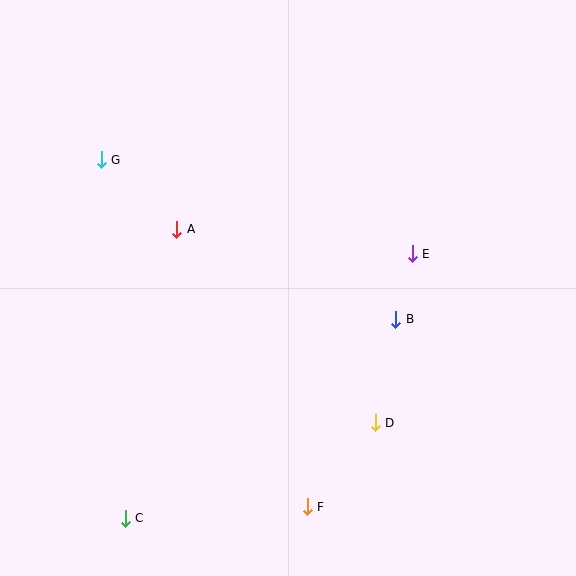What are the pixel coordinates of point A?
Point A is at (177, 229).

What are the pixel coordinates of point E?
Point E is at (412, 254).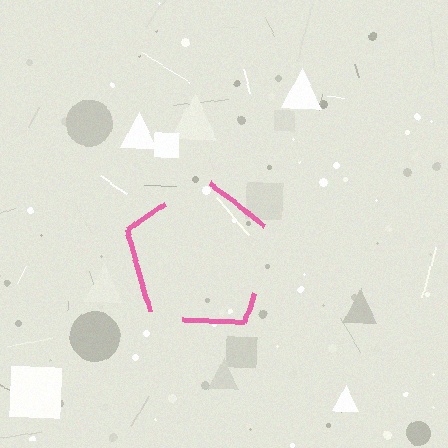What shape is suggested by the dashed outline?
The dashed outline suggests a pentagon.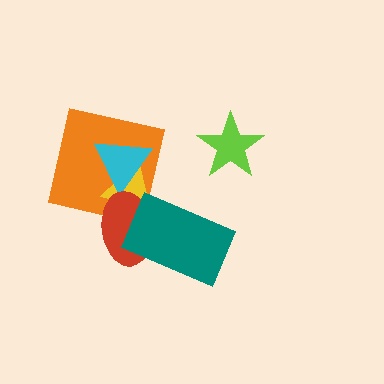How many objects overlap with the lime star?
0 objects overlap with the lime star.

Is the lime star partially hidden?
No, no other shape covers it.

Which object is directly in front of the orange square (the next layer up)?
The yellow triangle is directly in front of the orange square.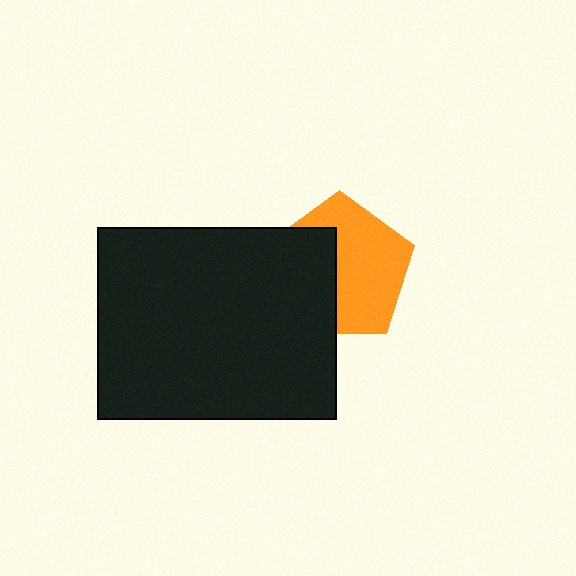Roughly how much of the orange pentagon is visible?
About half of it is visible (roughly 58%).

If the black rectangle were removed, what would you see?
You would see the complete orange pentagon.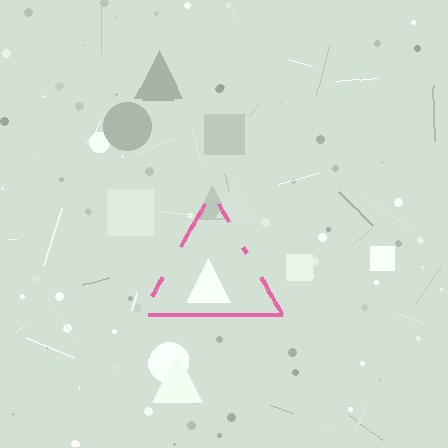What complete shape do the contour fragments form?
The contour fragments form a triangle.